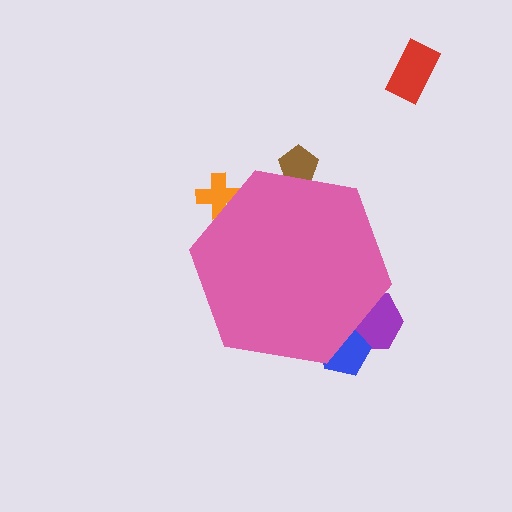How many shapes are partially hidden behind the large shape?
4 shapes are partially hidden.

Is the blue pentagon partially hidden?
Yes, the blue pentagon is partially hidden behind the pink hexagon.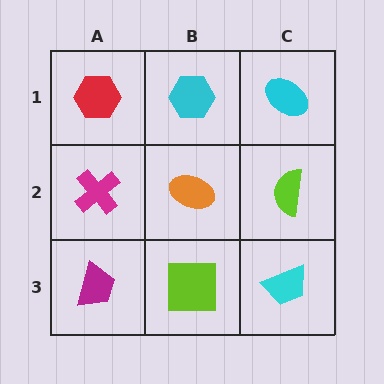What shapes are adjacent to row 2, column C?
A cyan ellipse (row 1, column C), a cyan trapezoid (row 3, column C), an orange ellipse (row 2, column B).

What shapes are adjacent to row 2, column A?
A red hexagon (row 1, column A), a magenta trapezoid (row 3, column A), an orange ellipse (row 2, column B).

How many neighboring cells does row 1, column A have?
2.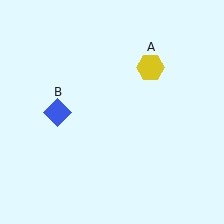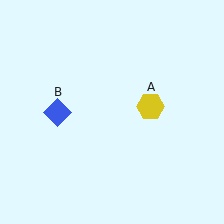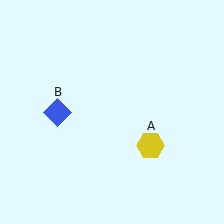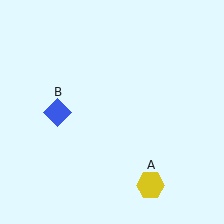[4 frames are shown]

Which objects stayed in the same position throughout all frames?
Blue diamond (object B) remained stationary.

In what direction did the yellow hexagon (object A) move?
The yellow hexagon (object A) moved down.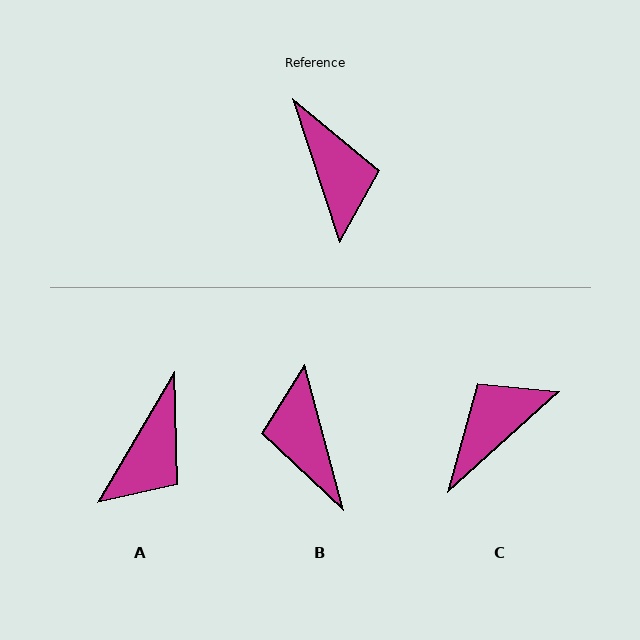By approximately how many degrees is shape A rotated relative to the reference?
Approximately 48 degrees clockwise.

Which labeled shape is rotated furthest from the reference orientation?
B, about 177 degrees away.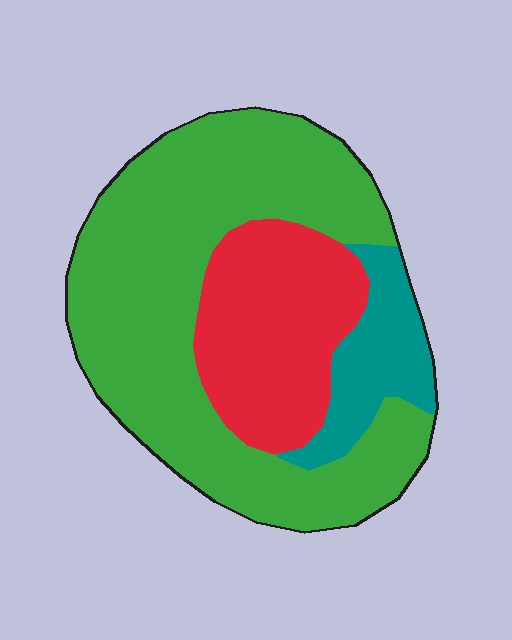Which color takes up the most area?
Green, at roughly 60%.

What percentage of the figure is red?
Red covers about 25% of the figure.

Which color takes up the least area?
Teal, at roughly 15%.